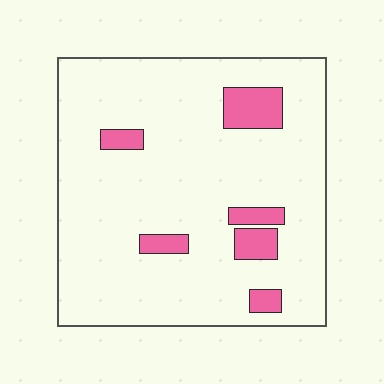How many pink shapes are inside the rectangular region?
6.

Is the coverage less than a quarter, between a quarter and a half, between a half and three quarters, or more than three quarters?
Less than a quarter.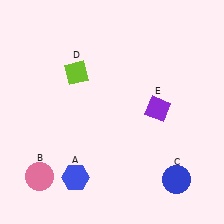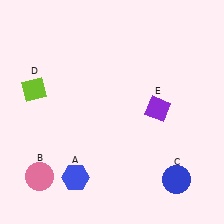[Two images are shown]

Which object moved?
The lime diamond (D) moved left.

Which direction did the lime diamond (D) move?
The lime diamond (D) moved left.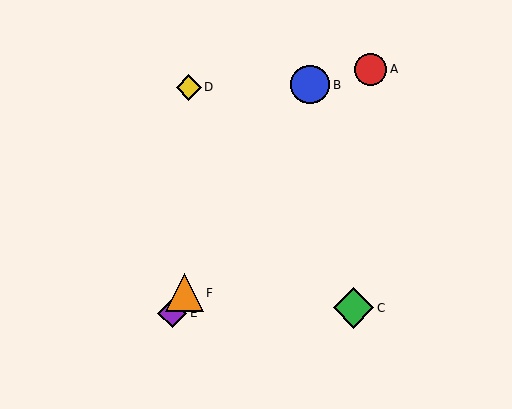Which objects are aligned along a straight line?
Objects B, E, F are aligned along a straight line.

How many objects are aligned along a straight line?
3 objects (B, E, F) are aligned along a straight line.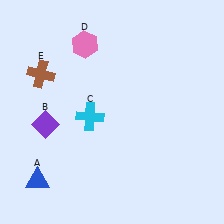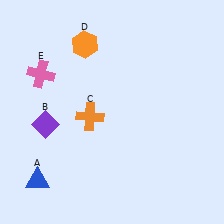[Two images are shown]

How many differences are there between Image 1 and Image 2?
There are 3 differences between the two images.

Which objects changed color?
C changed from cyan to orange. D changed from pink to orange. E changed from brown to pink.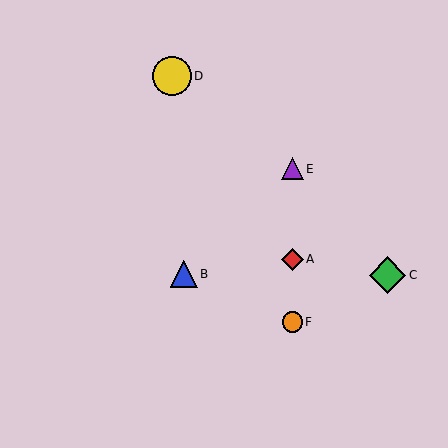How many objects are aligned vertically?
3 objects (A, E, F) are aligned vertically.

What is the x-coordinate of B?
Object B is at x≈184.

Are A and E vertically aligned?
Yes, both are at x≈292.